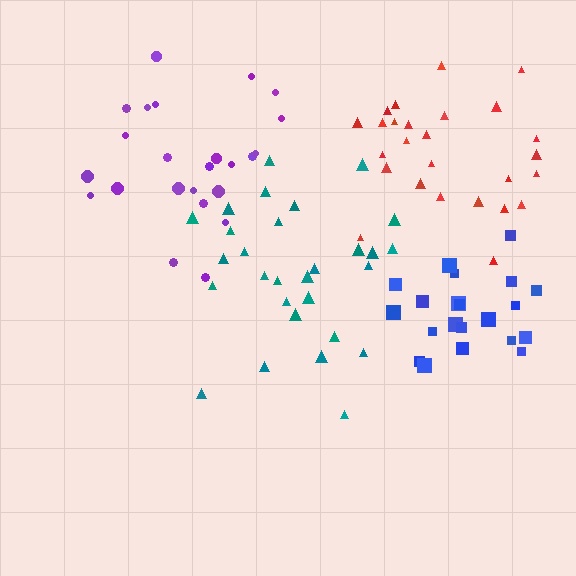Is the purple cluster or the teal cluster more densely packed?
Teal.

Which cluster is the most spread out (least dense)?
Purple.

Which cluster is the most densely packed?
Blue.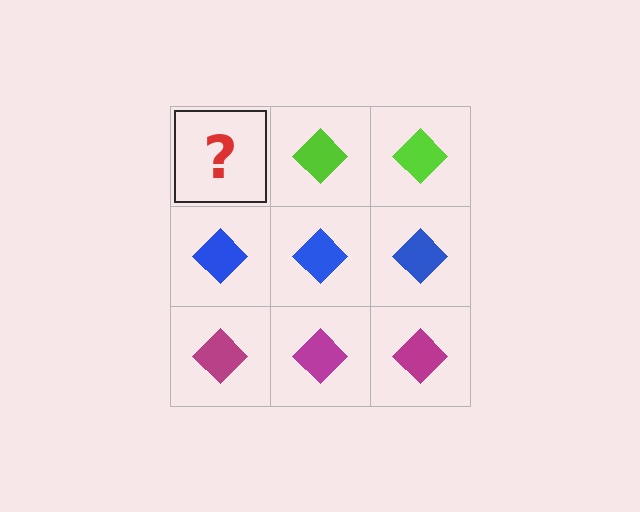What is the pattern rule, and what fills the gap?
The rule is that each row has a consistent color. The gap should be filled with a lime diamond.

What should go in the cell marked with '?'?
The missing cell should contain a lime diamond.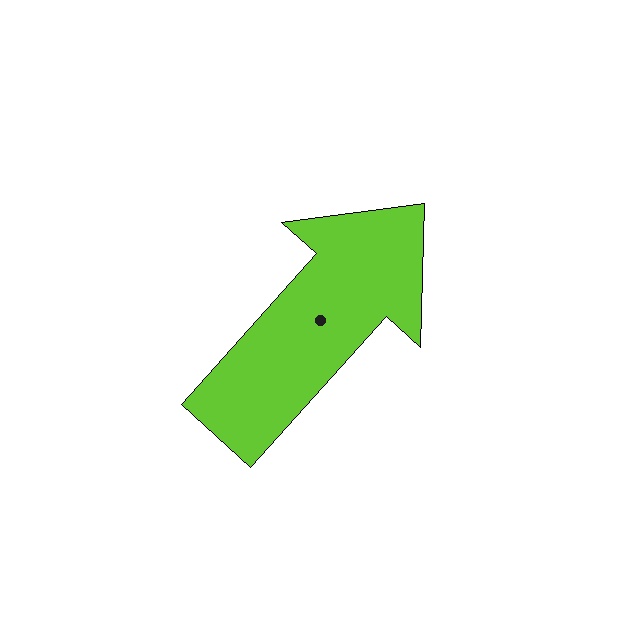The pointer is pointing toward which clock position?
Roughly 1 o'clock.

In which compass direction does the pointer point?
Northeast.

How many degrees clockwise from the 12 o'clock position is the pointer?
Approximately 42 degrees.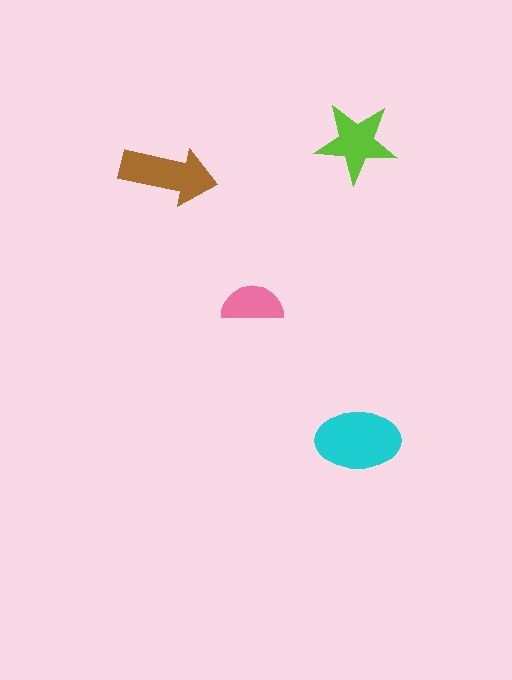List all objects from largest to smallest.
The cyan ellipse, the brown arrow, the lime star, the pink semicircle.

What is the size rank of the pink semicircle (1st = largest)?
4th.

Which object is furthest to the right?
The cyan ellipse is rightmost.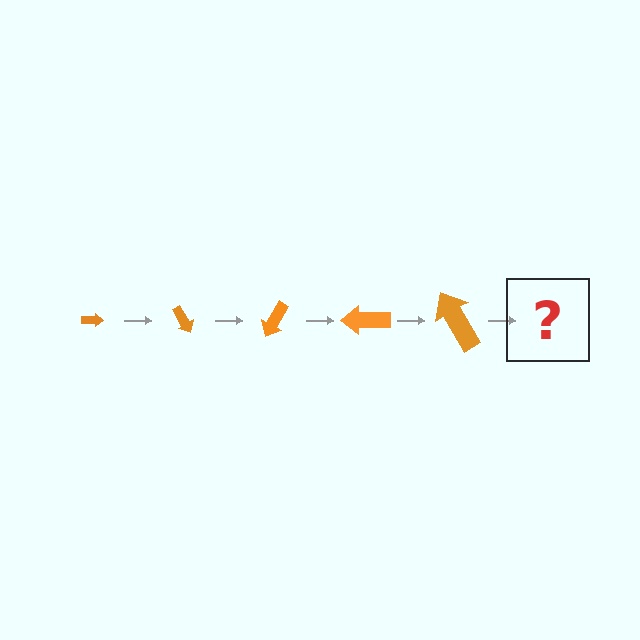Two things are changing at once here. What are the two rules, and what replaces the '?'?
The two rules are that the arrow grows larger each step and it rotates 60 degrees each step. The '?' should be an arrow, larger than the previous one and rotated 300 degrees from the start.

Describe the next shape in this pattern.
It should be an arrow, larger than the previous one and rotated 300 degrees from the start.